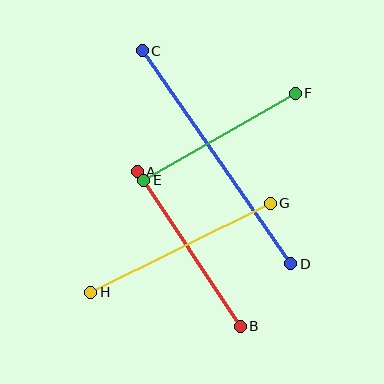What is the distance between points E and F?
The distance is approximately 175 pixels.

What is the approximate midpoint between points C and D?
The midpoint is at approximately (217, 157) pixels.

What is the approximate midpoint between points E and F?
The midpoint is at approximately (219, 137) pixels.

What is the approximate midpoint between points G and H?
The midpoint is at approximately (180, 248) pixels.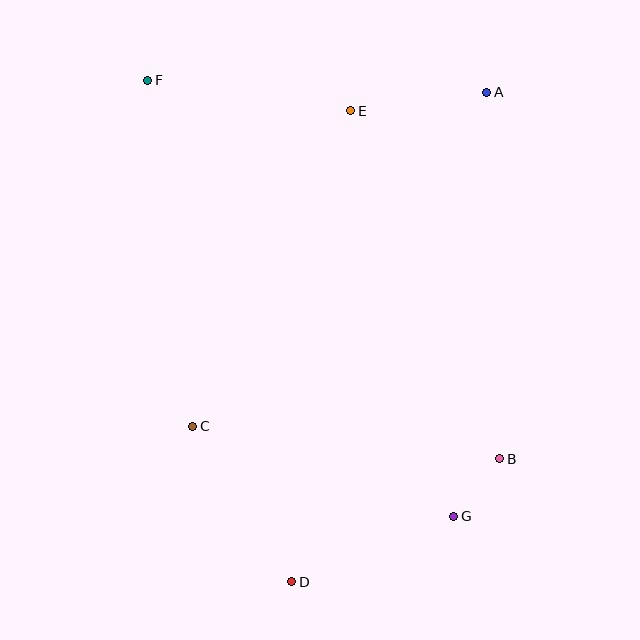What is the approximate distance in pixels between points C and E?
The distance between C and E is approximately 353 pixels.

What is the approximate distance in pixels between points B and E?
The distance between B and E is approximately 378 pixels.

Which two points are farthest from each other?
Points F and G are farthest from each other.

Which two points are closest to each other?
Points B and G are closest to each other.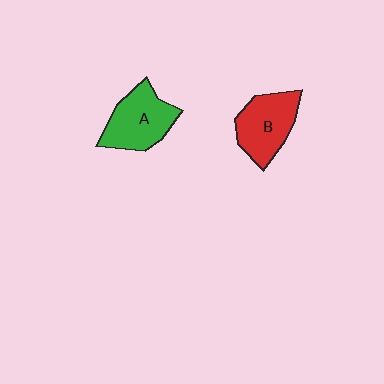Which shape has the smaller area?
Shape B (red).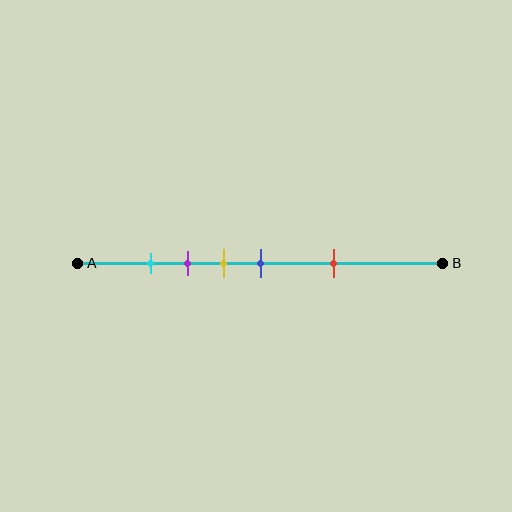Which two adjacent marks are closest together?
The cyan and purple marks are the closest adjacent pair.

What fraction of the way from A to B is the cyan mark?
The cyan mark is approximately 20% (0.2) of the way from A to B.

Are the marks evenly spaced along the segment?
No, the marks are not evenly spaced.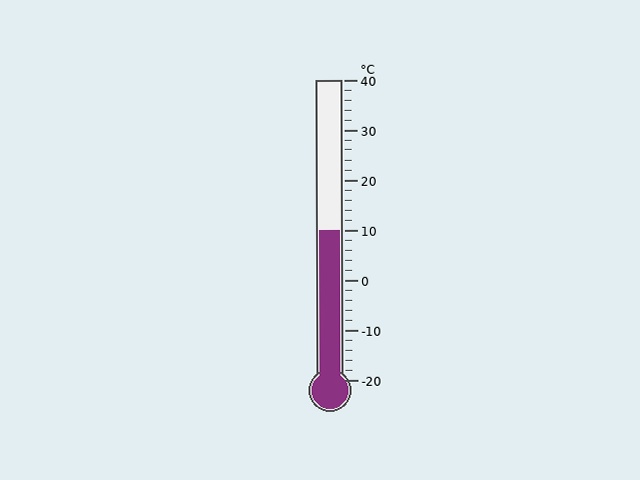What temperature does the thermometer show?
The thermometer shows approximately 10°C.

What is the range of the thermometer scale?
The thermometer scale ranges from -20°C to 40°C.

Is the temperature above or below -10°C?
The temperature is above -10°C.